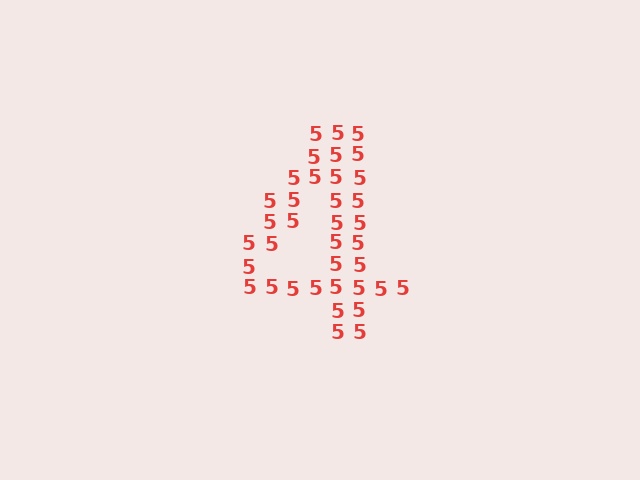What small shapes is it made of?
It is made of small digit 5's.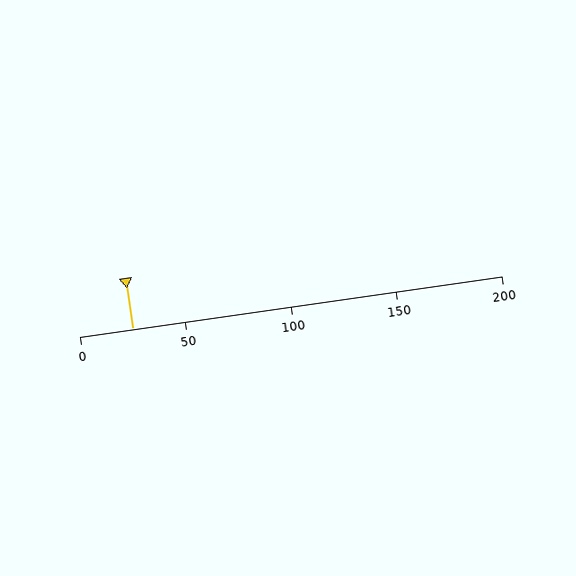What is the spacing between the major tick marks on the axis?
The major ticks are spaced 50 apart.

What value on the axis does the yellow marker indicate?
The marker indicates approximately 25.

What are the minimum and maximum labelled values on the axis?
The axis runs from 0 to 200.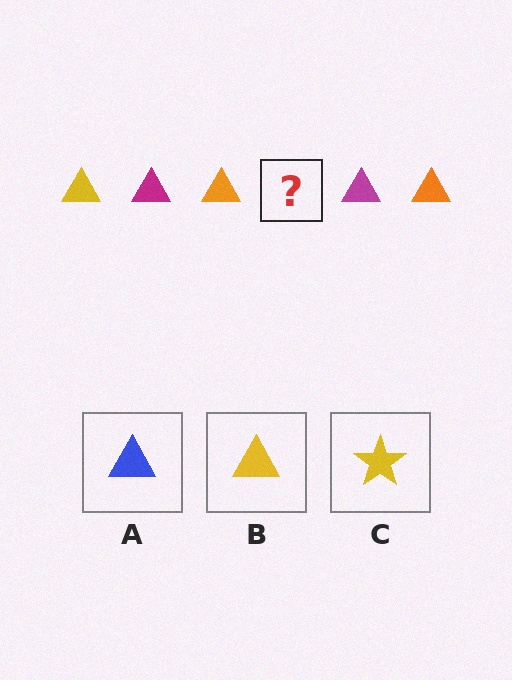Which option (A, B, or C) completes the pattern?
B.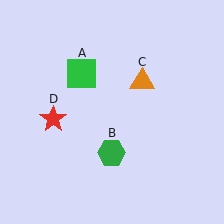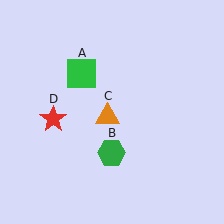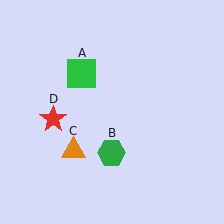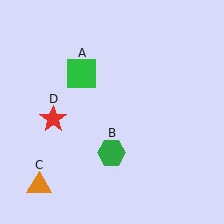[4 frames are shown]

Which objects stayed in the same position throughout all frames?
Green square (object A) and green hexagon (object B) and red star (object D) remained stationary.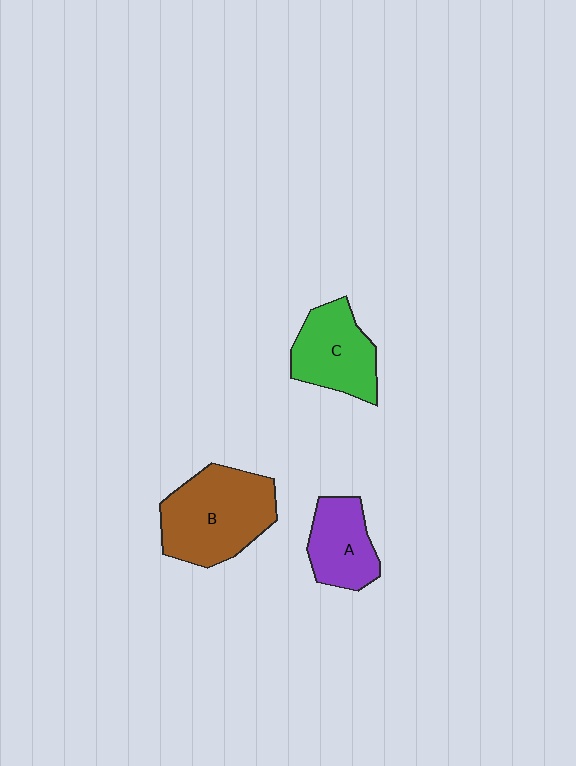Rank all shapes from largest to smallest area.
From largest to smallest: B (brown), C (green), A (purple).